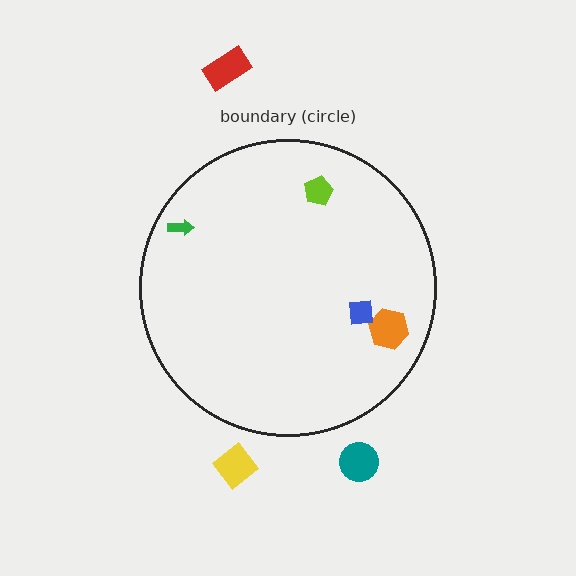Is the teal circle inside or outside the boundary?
Outside.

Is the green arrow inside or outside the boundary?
Inside.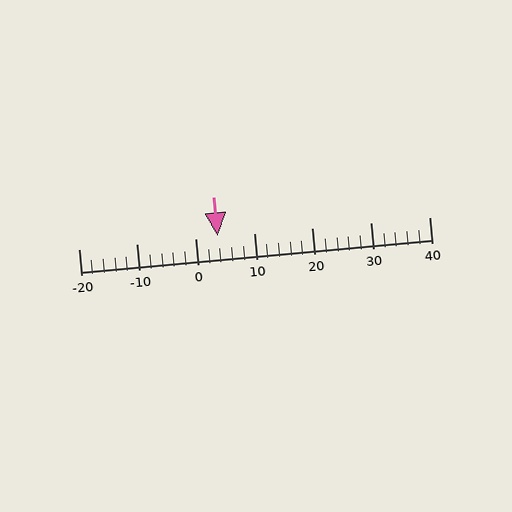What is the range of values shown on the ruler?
The ruler shows values from -20 to 40.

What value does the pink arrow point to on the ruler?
The pink arrow points to approximately 4.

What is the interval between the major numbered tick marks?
The major tick marks are spaced 10 units apart.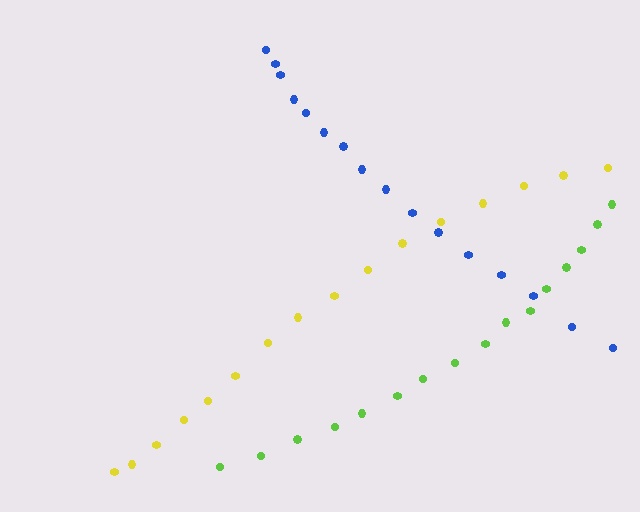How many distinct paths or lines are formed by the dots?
There are 3 distinct paths.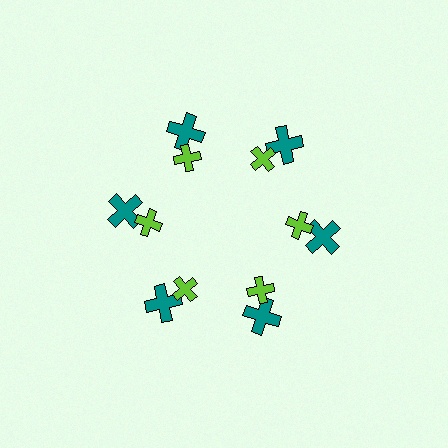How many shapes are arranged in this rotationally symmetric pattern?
There are 12 shapes, arranged in 6 groups of 2.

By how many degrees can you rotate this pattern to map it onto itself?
The pattern maps onto itself every 60 degrees of rotation.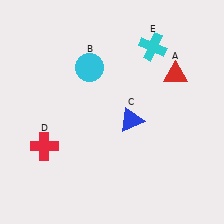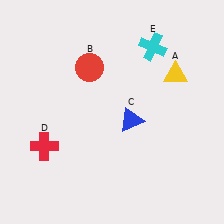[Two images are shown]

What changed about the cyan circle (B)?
In Image 1, B is cyan. In Image 2, it changed to red.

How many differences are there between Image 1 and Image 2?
There are 2 differences between the two images.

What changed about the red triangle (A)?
In Image 1, A is red. In Image 2, it changed to yellow.